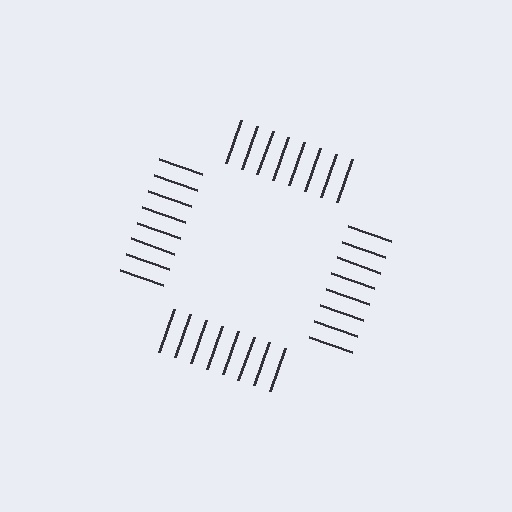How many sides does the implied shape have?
4 sides — the line-ends trace a square.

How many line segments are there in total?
32 — 8 along each of the 4 edges.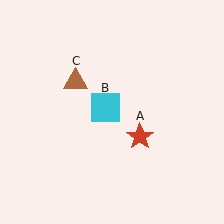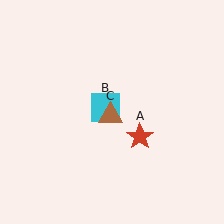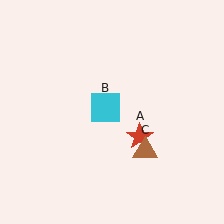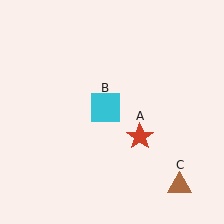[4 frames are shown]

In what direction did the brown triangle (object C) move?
The brown triangle (object C) moved down and to the right.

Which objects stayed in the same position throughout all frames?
Red star (object A) and cyan square (object B) remained stationary.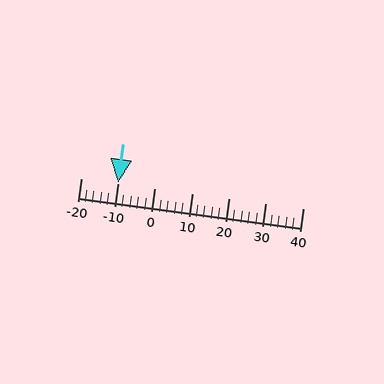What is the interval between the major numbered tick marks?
The major tick marks are spaced 10 units apart.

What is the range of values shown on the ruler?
The ruler shows values from -20 to 40.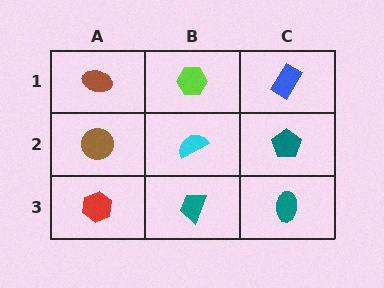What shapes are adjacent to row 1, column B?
A cyan semicircle (row 2, column B), a brown ellipse (row 1, column A), a blue rectangle (row 1, column C).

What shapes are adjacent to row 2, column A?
A brown ellipse (row 1, column A), a red hexagon (row 3, column A), a cyan semicircle (row 2, column B).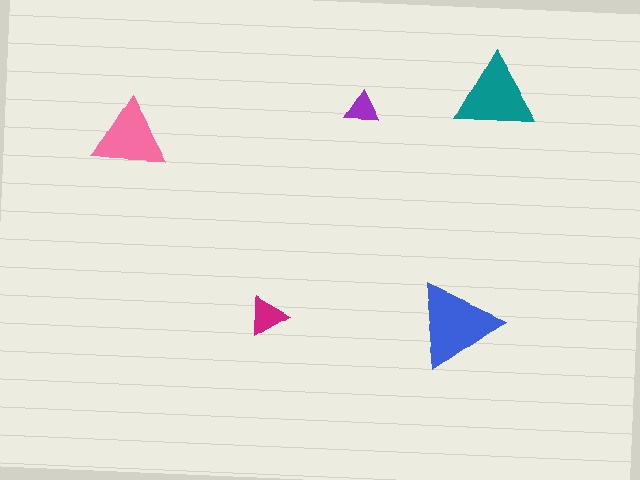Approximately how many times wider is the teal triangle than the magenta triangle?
About 2 times wider.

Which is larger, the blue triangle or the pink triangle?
The blue one.